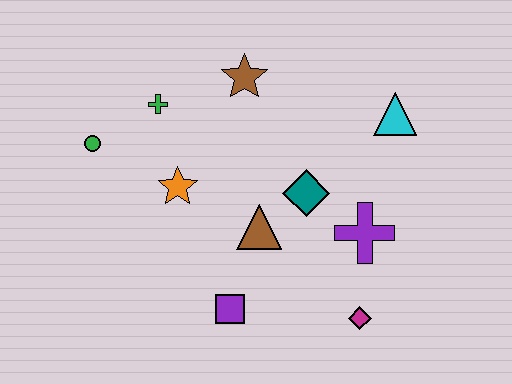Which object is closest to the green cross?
The green circle is closest to the green cross.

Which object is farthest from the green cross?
The magenta diamond is farthest from the green cross.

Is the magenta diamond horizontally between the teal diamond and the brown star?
No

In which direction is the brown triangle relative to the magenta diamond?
The brown triangle is to the left of the magenta diamond.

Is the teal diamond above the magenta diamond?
Yes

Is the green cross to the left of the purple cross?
Yes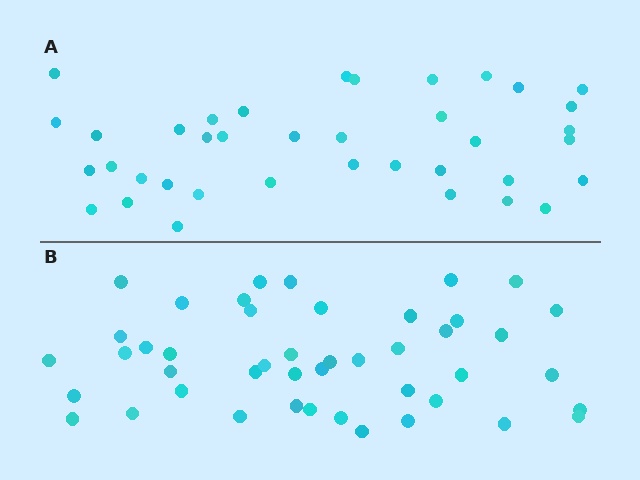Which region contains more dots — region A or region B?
Region B (the bottom region) has more dots.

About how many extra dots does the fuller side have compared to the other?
Region B has roughly 8 or so more dots than region A.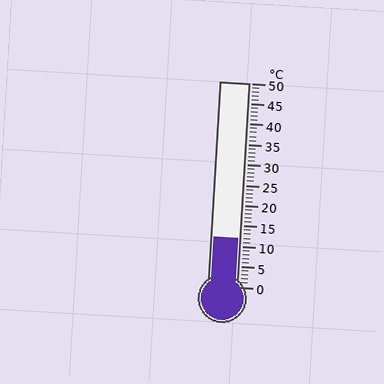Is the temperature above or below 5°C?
The temperature is above 5°C.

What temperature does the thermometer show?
The thermometer shows approximately 12°C.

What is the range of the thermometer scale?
The thermometer scale ranges from 0°C to 50°C.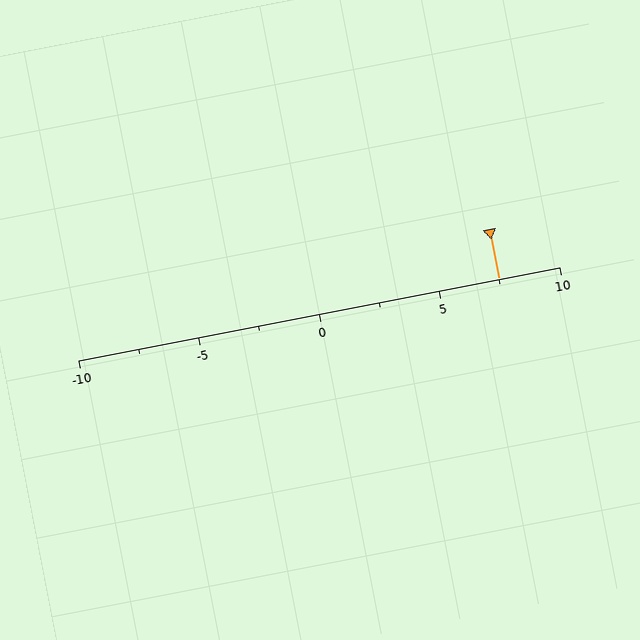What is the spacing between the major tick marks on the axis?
The major ticks are spaced 5 apart.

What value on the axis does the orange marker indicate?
The marker indicates approximately 7.5.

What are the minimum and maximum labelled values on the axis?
The axis runs from -10 to 10.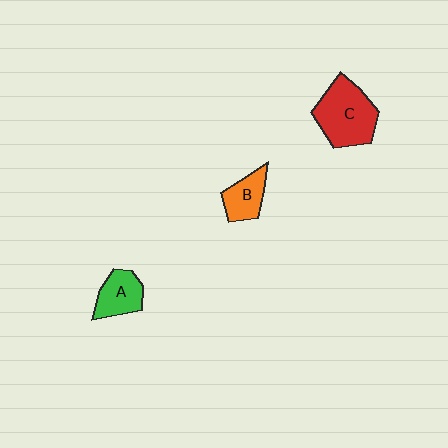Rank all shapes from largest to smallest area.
From largest to smallest: C (red), A (green), B (orange).